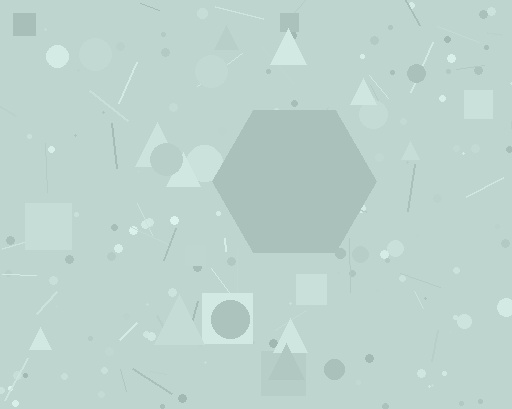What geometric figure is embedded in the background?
A hexagon is embedded in the background.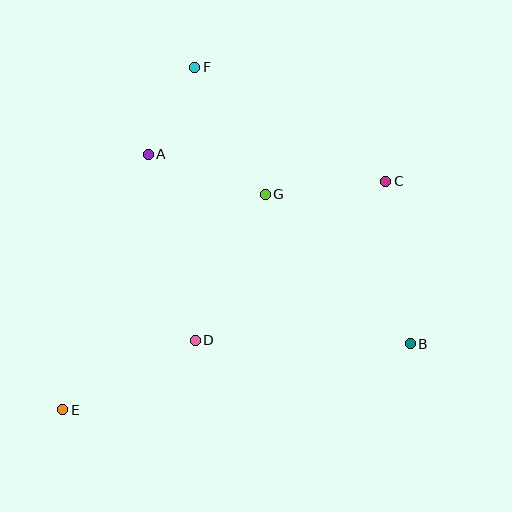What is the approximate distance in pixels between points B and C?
The distance between B and C is approximately 165 pixels.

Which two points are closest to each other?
Points A and F are closest to each other.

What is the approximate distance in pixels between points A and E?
The distance between A and E is approximately 269 pixels.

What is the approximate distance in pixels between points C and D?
The distance between C and D is approximately 248 pixels.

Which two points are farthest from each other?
Points C and E are farthest from each other.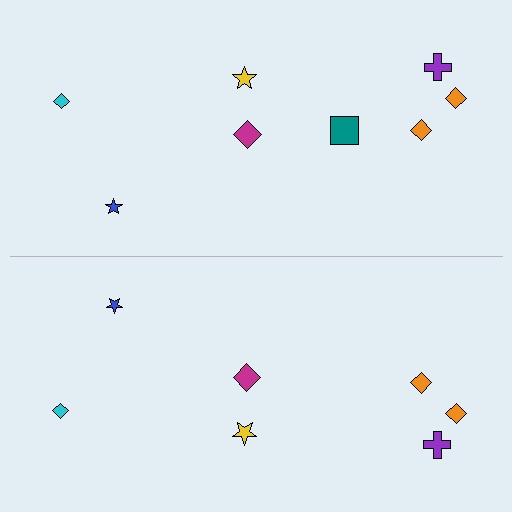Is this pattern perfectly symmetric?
No, the pattern is not perfectly symmetric. A teal square is missing from the bottom side.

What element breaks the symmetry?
A teal square is missing from the bottom side.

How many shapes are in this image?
There are 15 shapes in this image.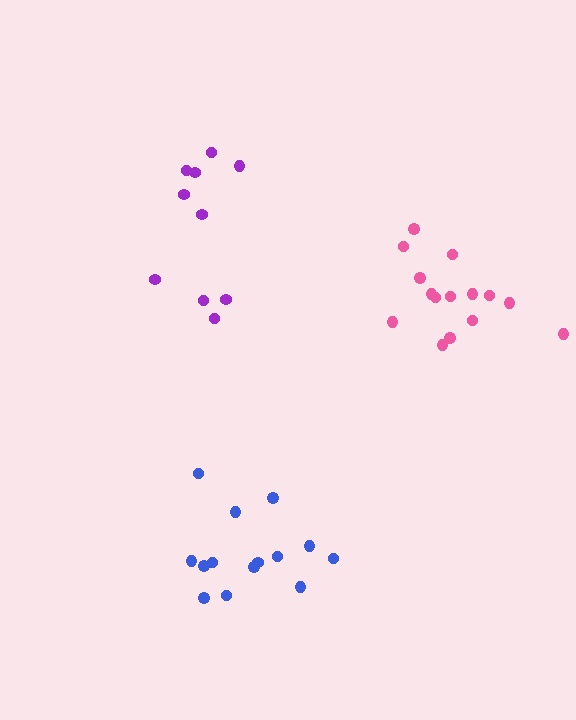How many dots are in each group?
Group 1: 10 dots, Group 2: 14 dots, Group 3: 15 dots (39 total).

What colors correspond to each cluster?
The clusters are colored: purple, blue, pink.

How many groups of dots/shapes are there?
There are 3 groups.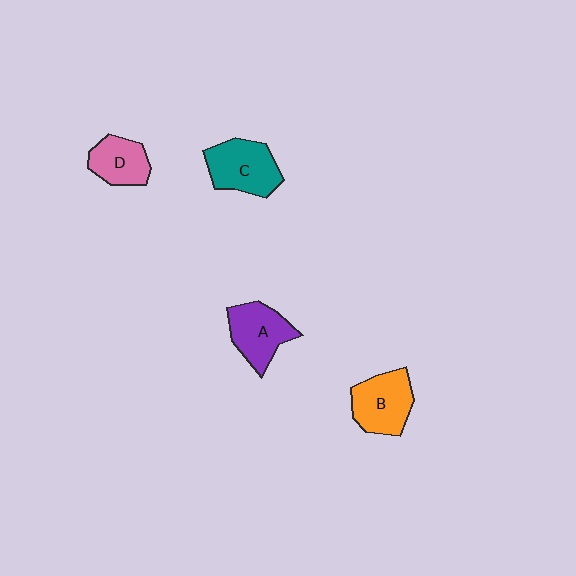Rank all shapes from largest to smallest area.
From largest to smallest: C (teal), B (orange), A (purple), D (pink).